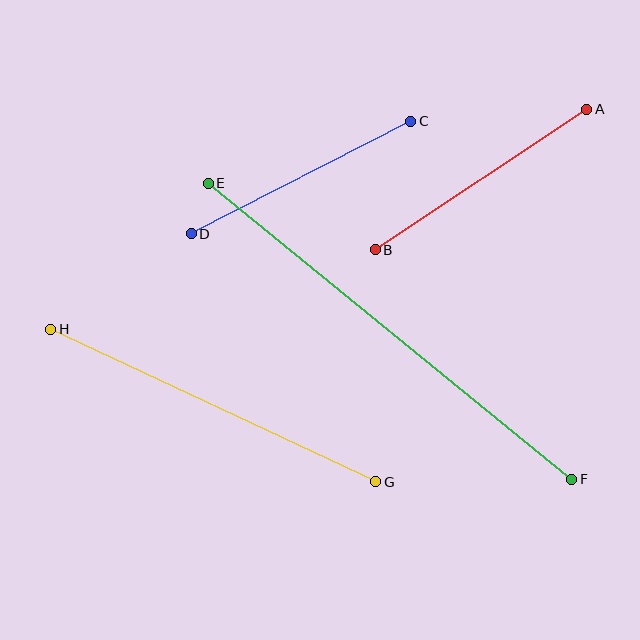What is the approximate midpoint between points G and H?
The midpoint is at approximately (213, 406) pixels.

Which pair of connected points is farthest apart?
Points E and F are farthest apart.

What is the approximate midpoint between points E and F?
The midpoint is at approximately (390, 331) pixels.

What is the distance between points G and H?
The distance is approximately 359 pixels.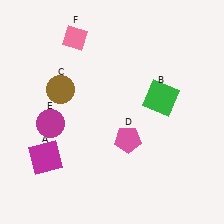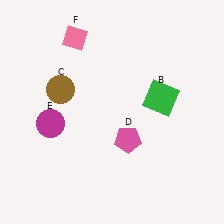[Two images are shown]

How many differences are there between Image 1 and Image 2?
There is 1 difference between the two images.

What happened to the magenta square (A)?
The magenta square (A) was removed in Image 2. It was in the bottom-left area of Image 1.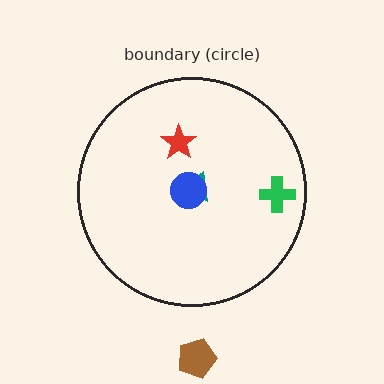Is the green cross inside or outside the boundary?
Inside.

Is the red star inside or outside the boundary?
Inside.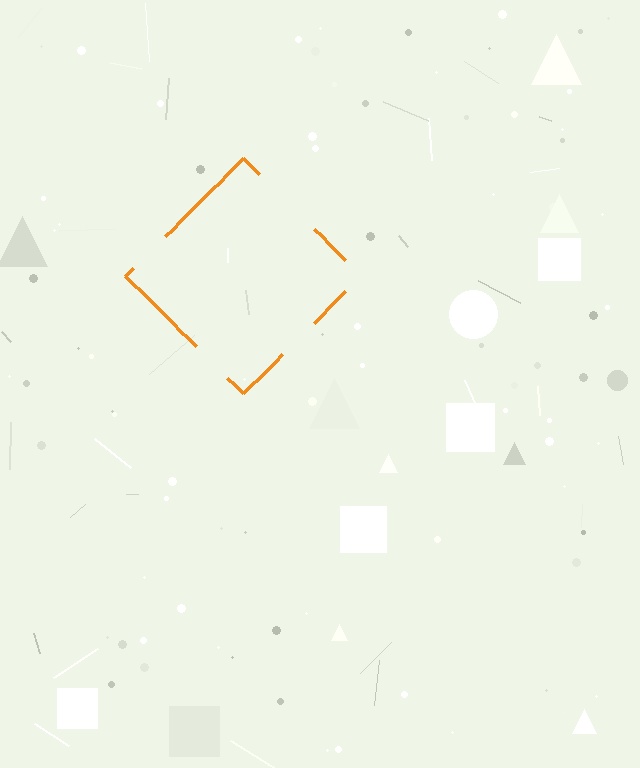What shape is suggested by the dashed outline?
The dashed outline suggests a diamond.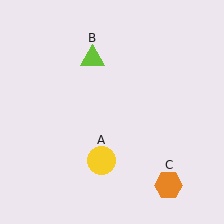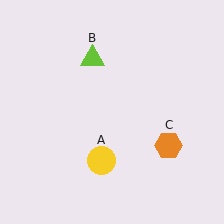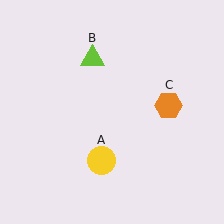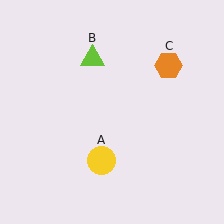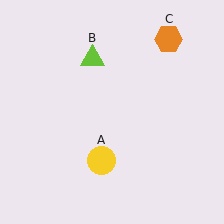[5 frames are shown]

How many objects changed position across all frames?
1 object changed position: orange hexagon (object C).